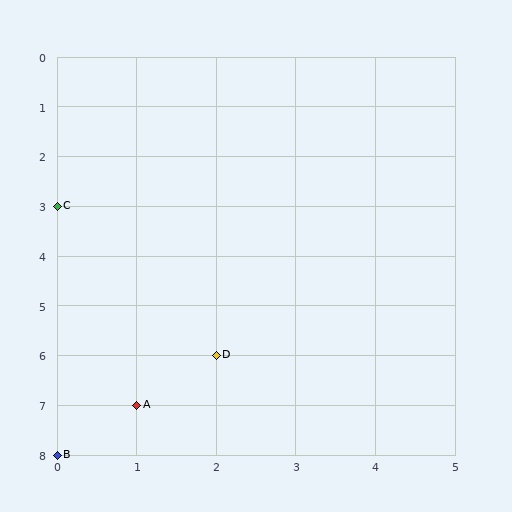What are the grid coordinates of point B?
Point B is at grid coordinates (0, 8).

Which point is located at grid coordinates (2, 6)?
Point D is at (2, 6).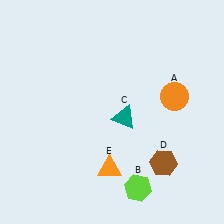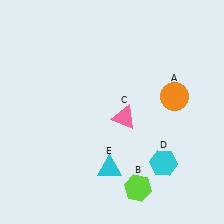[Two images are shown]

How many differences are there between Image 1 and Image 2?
There are 3 differences between the two images.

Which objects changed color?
C changed from teal to pink. D changed from brown to cyan. E changed from orange to cyan.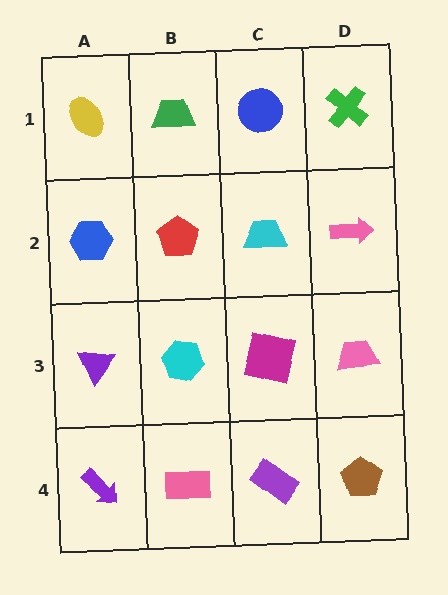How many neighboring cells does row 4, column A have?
2.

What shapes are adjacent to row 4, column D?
A pink trapezoid (row 3, column D), a purple rectangle (row 4, column C).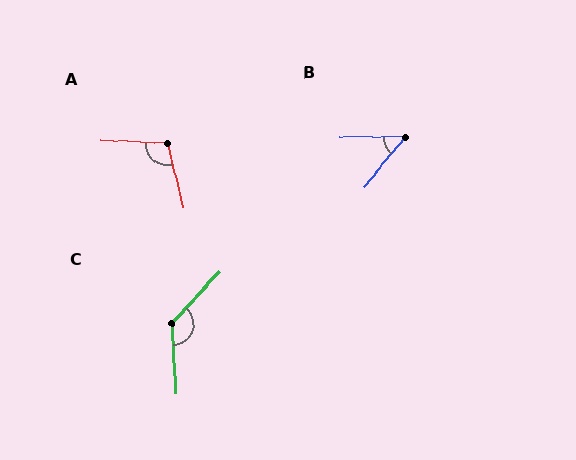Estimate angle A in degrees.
Approximately 107 degrees.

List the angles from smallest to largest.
B (51°), A (107°), C (134°).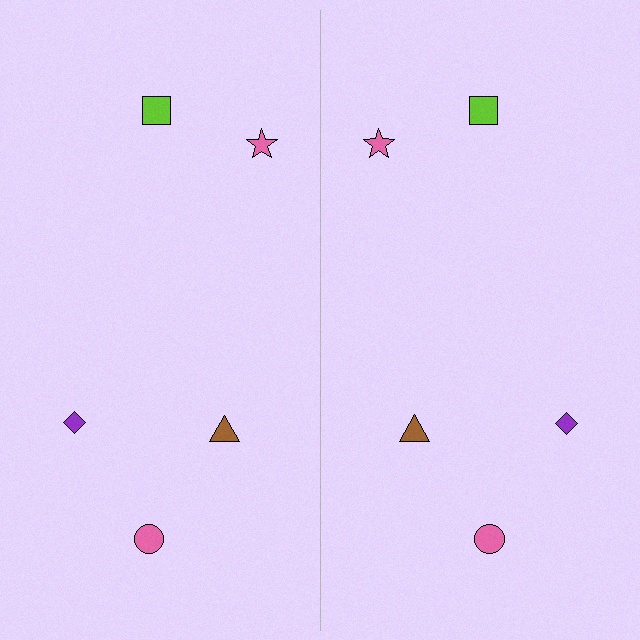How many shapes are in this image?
There are 10 shapes in this image.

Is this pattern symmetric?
Yes, this pattern has bilateral (reflection) symmetry.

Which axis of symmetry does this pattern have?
The pattern has a vertical axis of symmetry running through the center of the image.